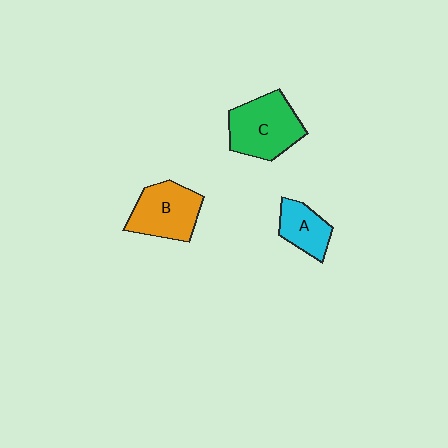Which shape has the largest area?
Shape C (green).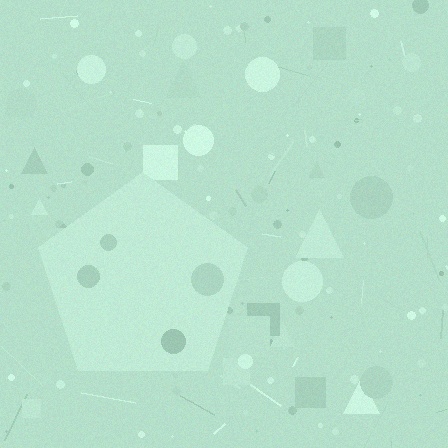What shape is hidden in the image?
A pentagon is hidden in the image.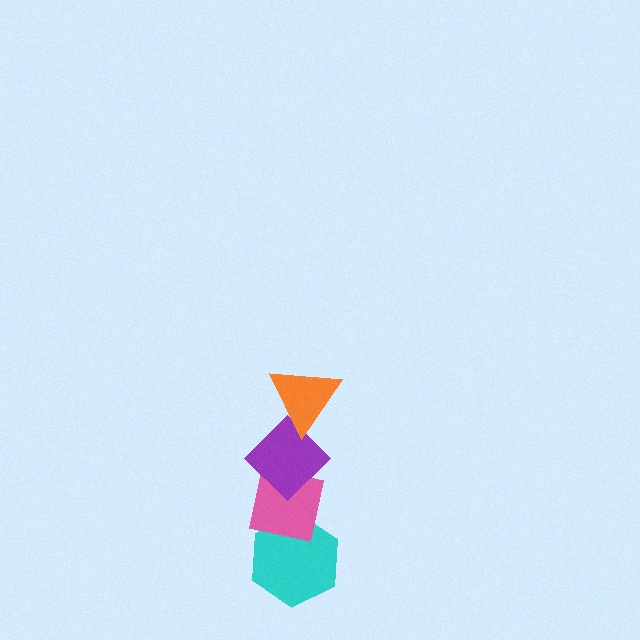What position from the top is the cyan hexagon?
The cyan hexagon is 4th from the top.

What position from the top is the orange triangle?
The orange triangle is 1st from the top.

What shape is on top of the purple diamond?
The orange triangle is on top of the purple diamond.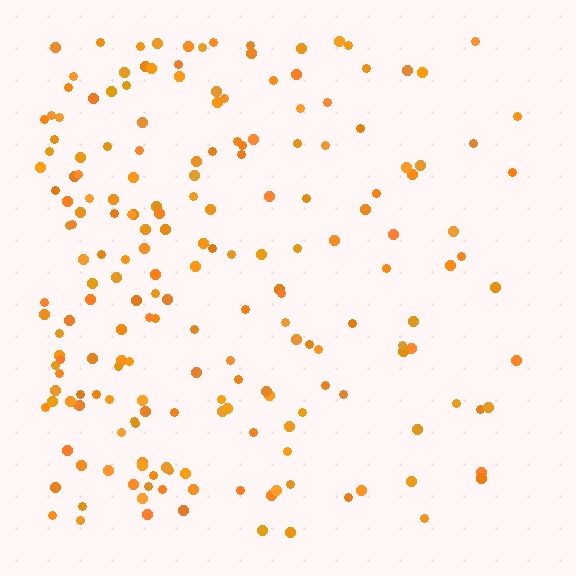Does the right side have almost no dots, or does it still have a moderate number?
Still a moderate number, just noticeably fewer than the left.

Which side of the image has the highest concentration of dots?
The left.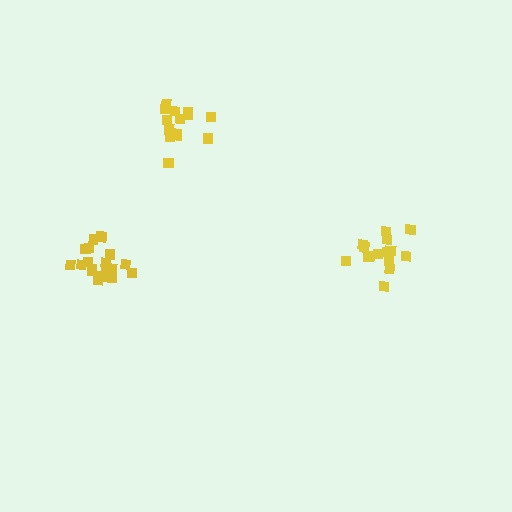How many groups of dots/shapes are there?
There are 3 groups.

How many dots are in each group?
Group 1: 15 dots, Group 2: 18 dots, Group 3: 18 dots (51 total).